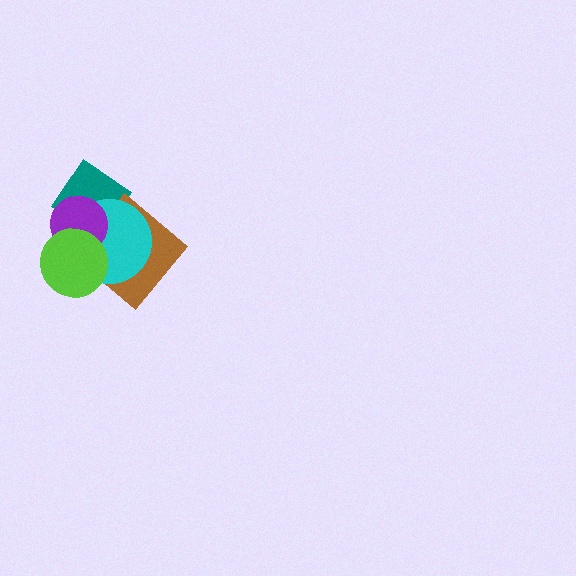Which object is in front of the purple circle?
The lime circle is in front of the purple circle.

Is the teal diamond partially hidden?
Yes, it is partially covered by another shape.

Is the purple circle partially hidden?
Yes, it is partially covered by another shape.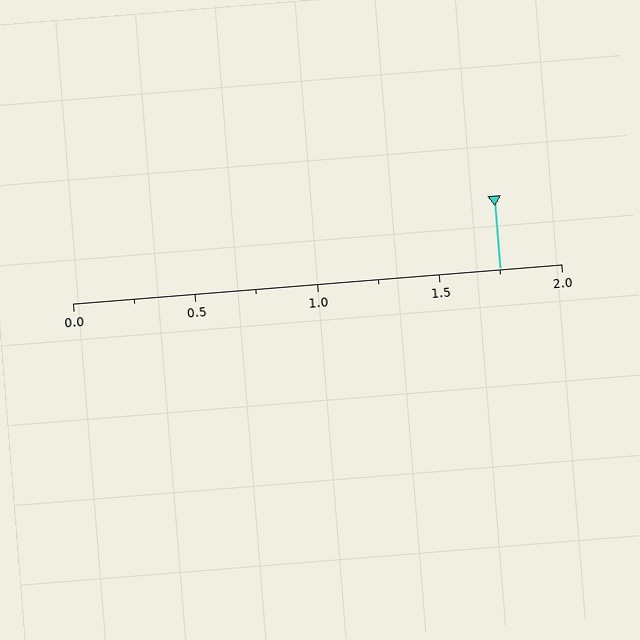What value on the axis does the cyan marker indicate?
The marker indicates approximately 1.75.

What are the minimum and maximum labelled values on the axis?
The axis runs from 0.0 to 2.0.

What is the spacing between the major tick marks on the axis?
The major ticks are spaced 0.5 apart.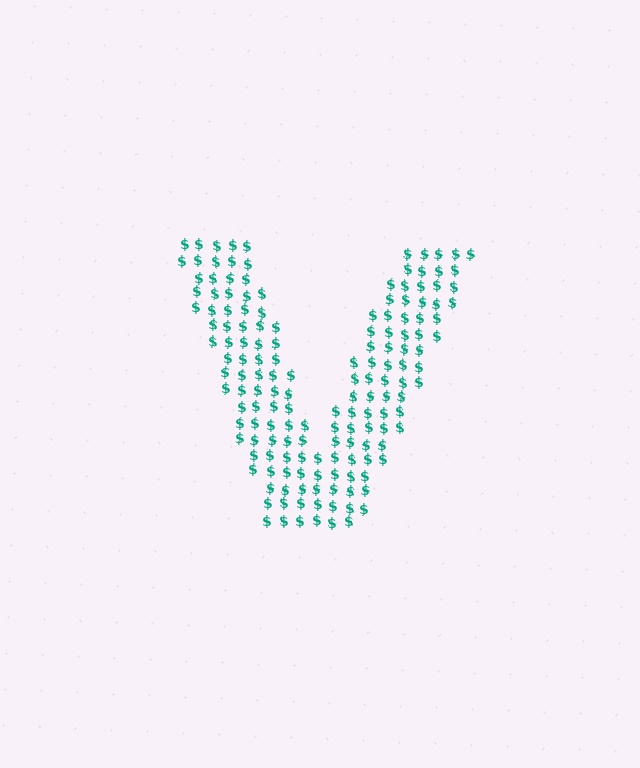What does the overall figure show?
The overall figure shows the letter V.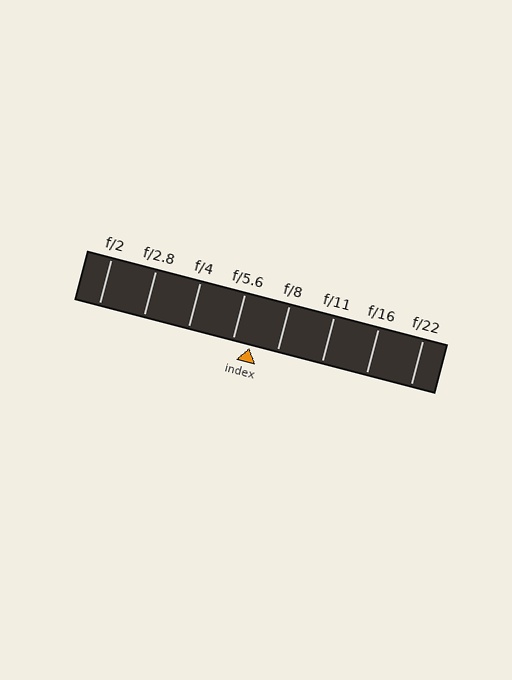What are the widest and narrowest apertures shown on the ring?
The widest aperture shown is f/2 and the narrowest is f/22.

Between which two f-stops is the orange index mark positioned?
The index mark is between f/5.6 and f/8.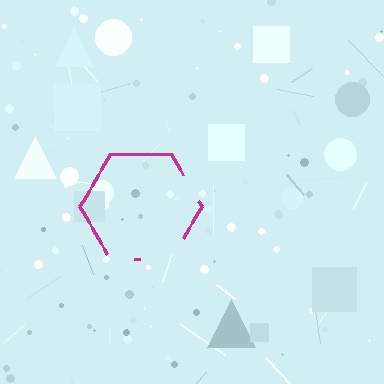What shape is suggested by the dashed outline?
The dashed outline suggests a hexagon.